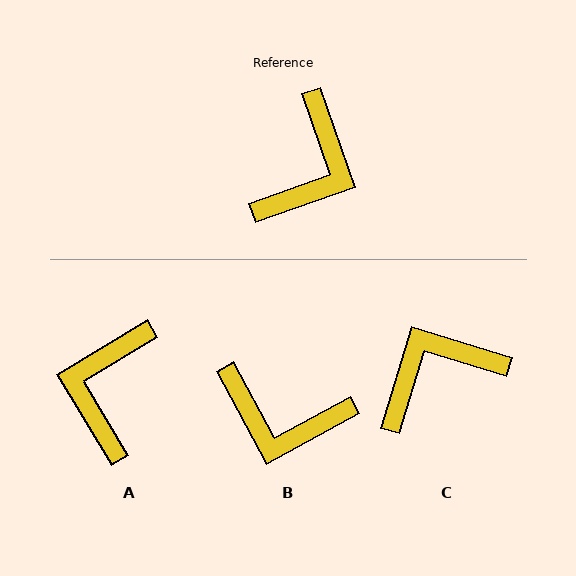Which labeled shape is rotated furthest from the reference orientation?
A, about 168 degrees away.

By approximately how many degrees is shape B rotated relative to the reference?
Approximately 81 degrees clockwise.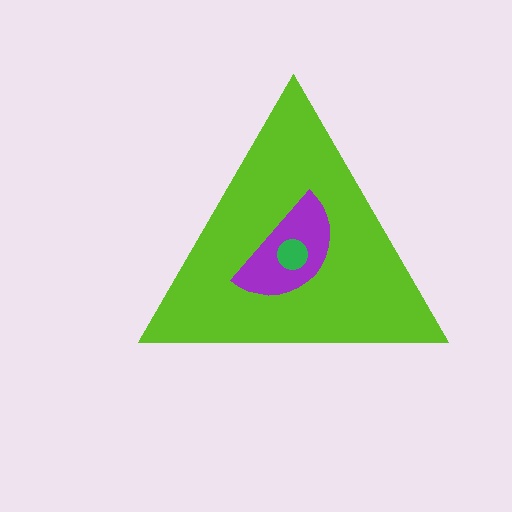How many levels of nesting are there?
3.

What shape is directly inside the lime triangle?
The purple semicircle.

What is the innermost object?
The green circle.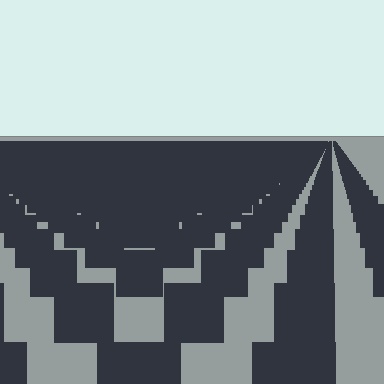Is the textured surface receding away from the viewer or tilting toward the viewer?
The surface is receding away from the viewer. Texture elements get smaller and denser toward the top.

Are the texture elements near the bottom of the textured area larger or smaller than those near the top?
Larger. Near the bottom, elements are closer to the viewer and appear at a bigger on-screen size.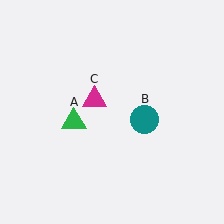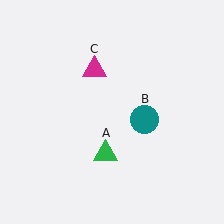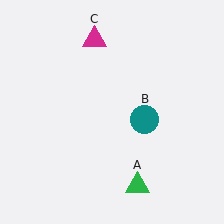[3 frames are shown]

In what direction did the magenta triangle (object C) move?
The magenta triangle (object C) moved up.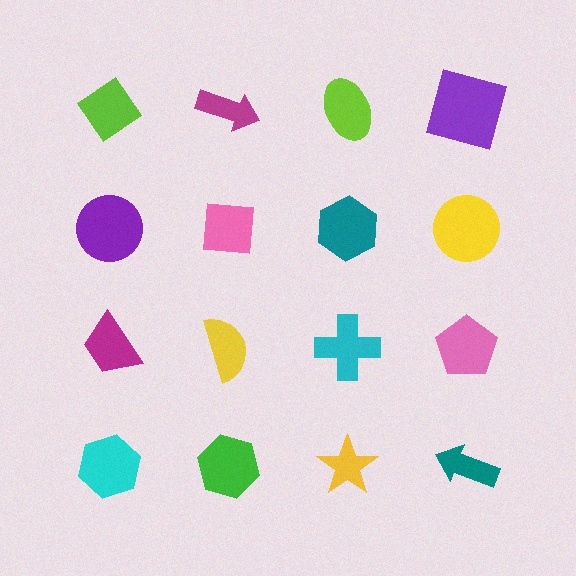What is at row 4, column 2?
A green hexagon.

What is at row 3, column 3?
A cyan cross.